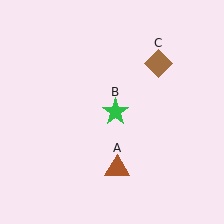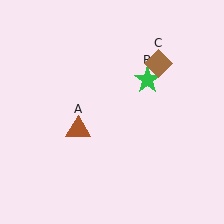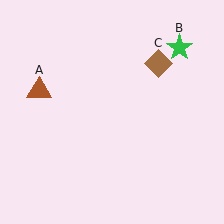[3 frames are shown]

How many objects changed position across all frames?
2 objects changed position: brown triangle (object A), green star (object B).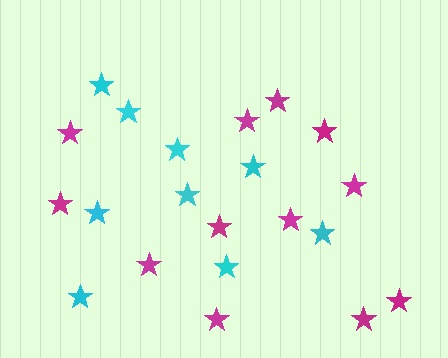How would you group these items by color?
There are 2 groups: one group of cyan stars (9) and one group of magenta stars (12).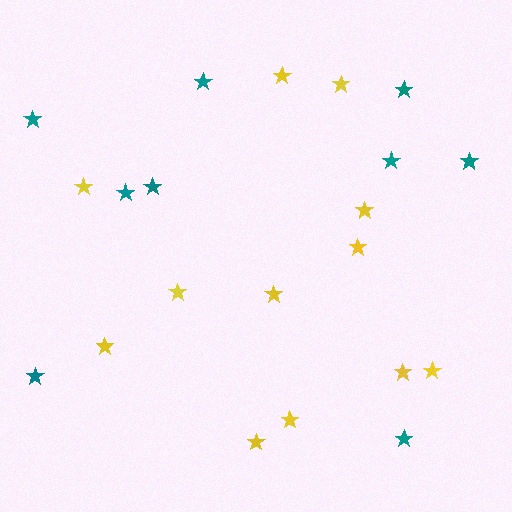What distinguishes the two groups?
There are 2 groups: one group of yellow stars (12) and one group of teal stars (9).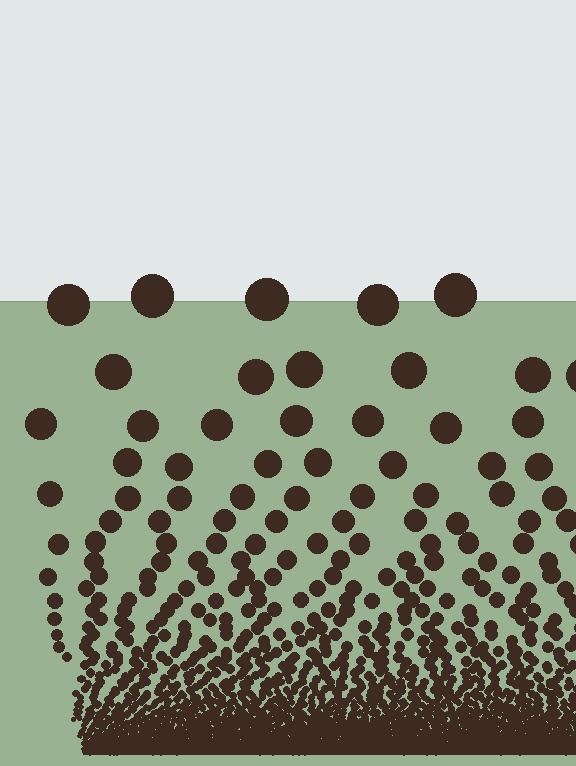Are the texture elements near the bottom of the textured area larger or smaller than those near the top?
Smaller. The gradient is inverted — elements near the bottom are smaller and denser.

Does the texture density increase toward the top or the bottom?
Density increases toward the bottom.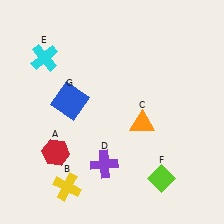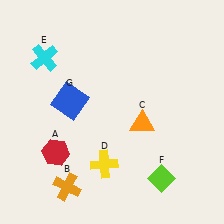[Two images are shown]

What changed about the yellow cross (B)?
In Image 1, B is yellow. In Image 2, it changed to orange.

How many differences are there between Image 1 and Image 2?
There are 2 differences between the two images.